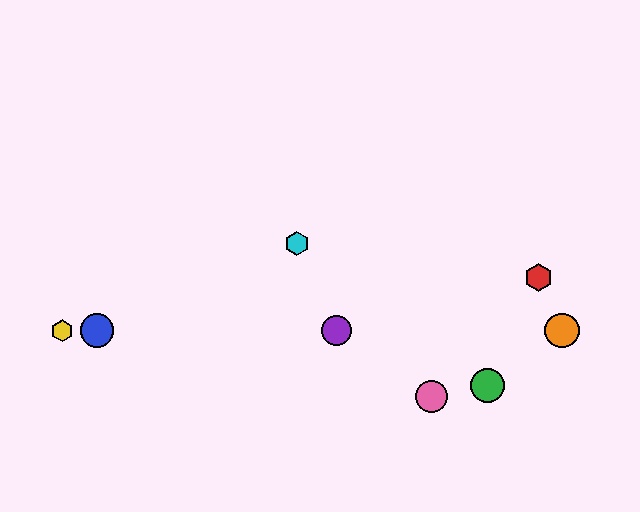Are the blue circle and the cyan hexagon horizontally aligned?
No, the blue circle is at y≈331 and the cyan hexagon is at y≈243.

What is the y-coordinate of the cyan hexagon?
The cyan hexagon is at y≈243.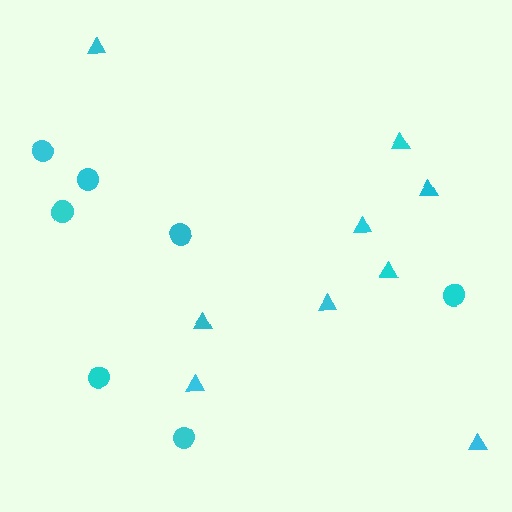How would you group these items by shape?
There are 2 groups: one group of triangles (9) and one group of circles (7).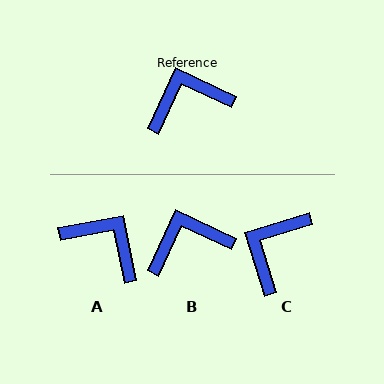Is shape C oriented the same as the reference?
No, it is off by about 42 degrees.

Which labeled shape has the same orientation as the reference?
B.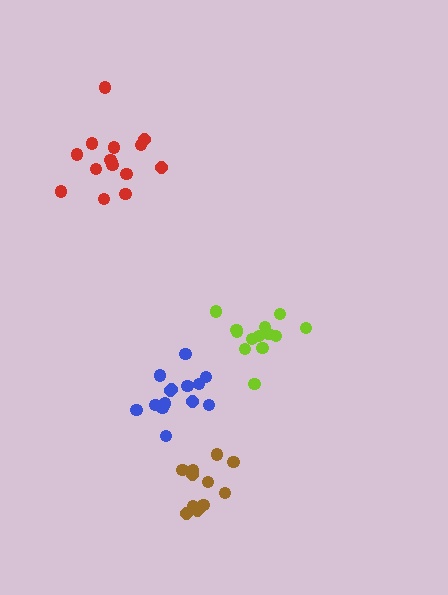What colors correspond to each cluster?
The clusters are colored: brown, blue, red, lime.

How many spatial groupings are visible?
There are 4 spatial groupings.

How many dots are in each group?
Group 1: 12 dots, Group 2: 14 dots, Group 3: 15 dots, Group 4: 13 dots (54 total).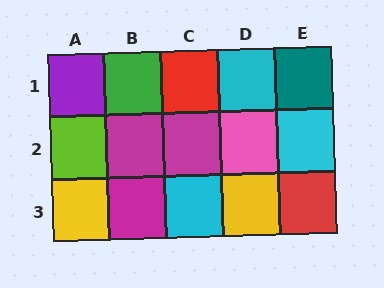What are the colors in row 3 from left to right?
Yellow, magenta, cyan, yellow, red.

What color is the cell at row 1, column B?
Green.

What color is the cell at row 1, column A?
Purple.